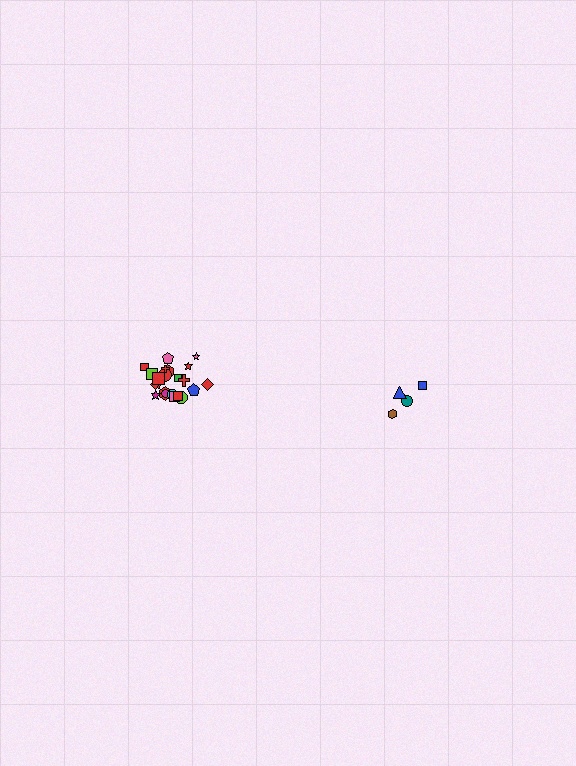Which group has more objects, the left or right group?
The left group.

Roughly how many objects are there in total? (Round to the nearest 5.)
Roughly 25 objects in total.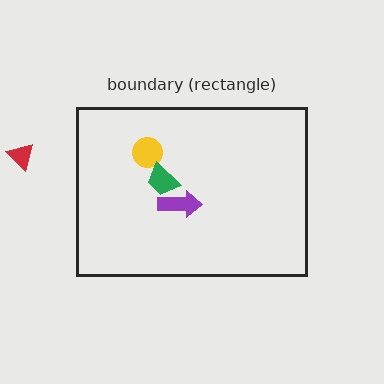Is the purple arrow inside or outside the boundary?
Inside.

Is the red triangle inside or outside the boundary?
Outside.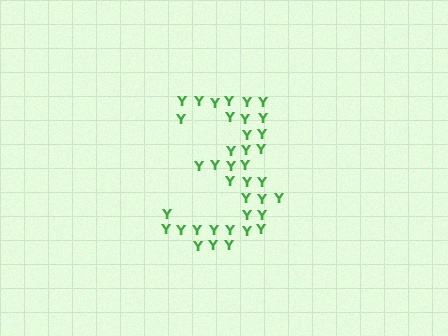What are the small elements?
The small elements are letter Y's.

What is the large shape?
The large shape is the digit 3.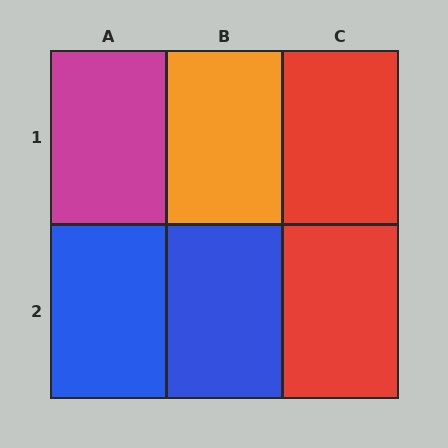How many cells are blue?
2 cells are blue.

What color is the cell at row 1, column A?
Magenta.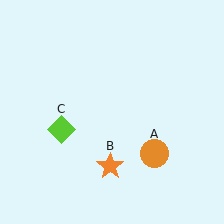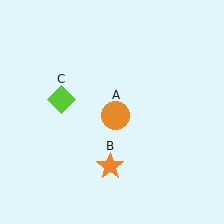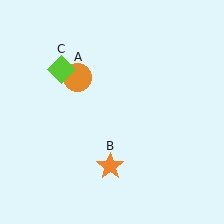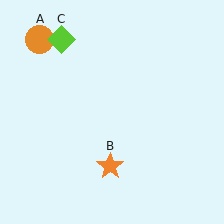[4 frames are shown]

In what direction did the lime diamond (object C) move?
The lime diamond (object C) moved up.